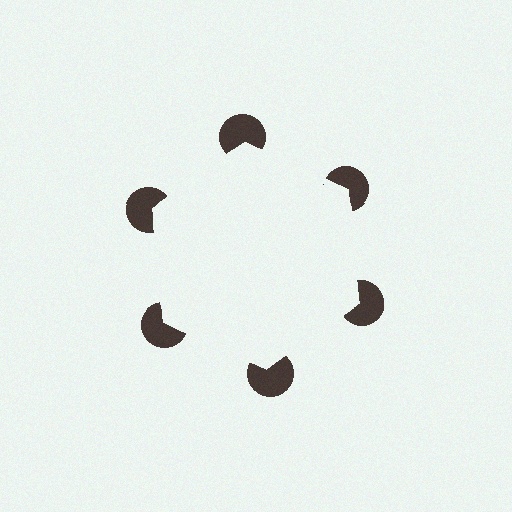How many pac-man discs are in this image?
There are 6 — one at each vertex of the illusory hexagon.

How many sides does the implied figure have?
6 sides.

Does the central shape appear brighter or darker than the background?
It typically appears slightly brighter than the background, even though no actual brightness change is drawn.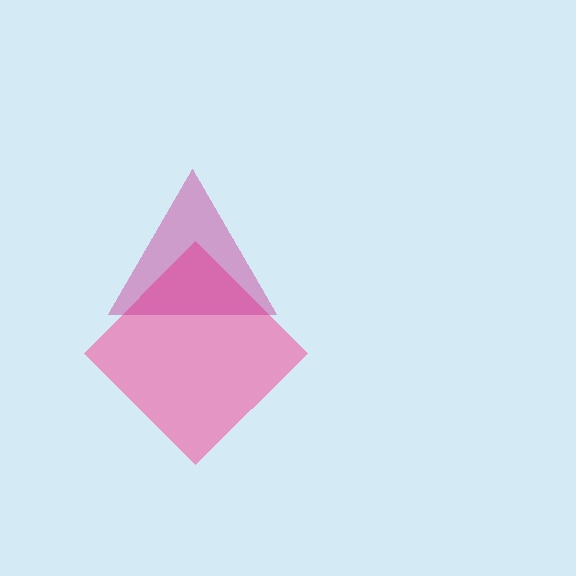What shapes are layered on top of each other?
The layered shapes are: a pink diamond, a magenta triangle.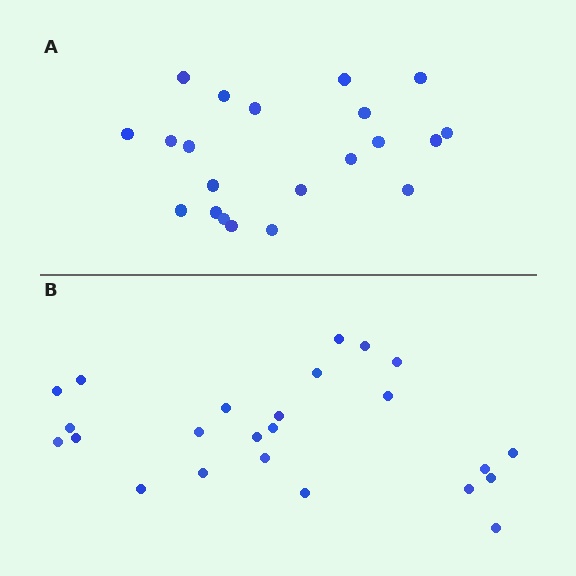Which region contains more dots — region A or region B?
Region B (the bottom region) has more dots.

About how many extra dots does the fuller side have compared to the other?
Region B has just a few more — roughly 2 or 3 more dots than region A.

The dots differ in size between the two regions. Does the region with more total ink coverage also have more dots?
No. Region A has more total ink coverage because its dots are larger, but region B actually contains more individual dots. Total area can be misleading — the number of items is what matters here.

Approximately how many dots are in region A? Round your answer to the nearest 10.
About 20 dots. (The exact count is 21, which rounds to 20.)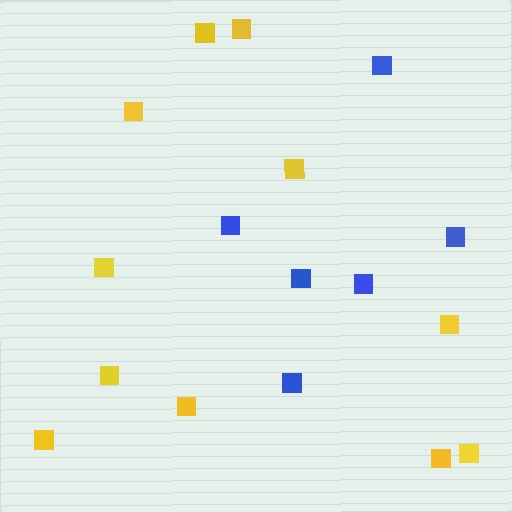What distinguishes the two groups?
There are 2 groups: one group of blue squares (6) and one group of yellow squares (11).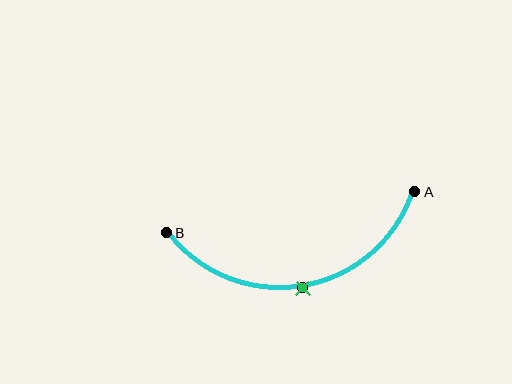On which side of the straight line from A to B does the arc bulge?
The arc bulges below the straight line connecting A and B.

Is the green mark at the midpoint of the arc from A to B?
Yes. The green mark lies on the arc at equal arc-length from both A and B — it is the arc midpoint.